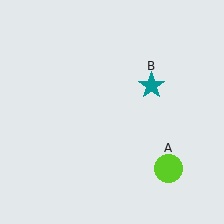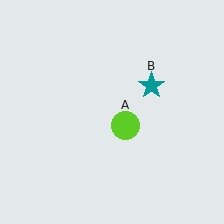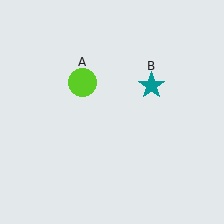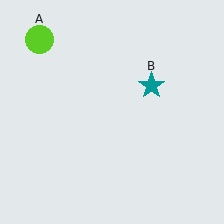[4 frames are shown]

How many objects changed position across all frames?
1 object changed position: lime circle (object A).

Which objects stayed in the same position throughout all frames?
Teal star (object B) remained stationary.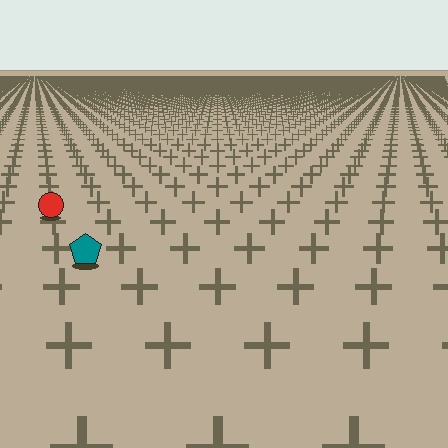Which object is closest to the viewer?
The teal pentagon is closest. The texture marks near it are larger and more spread out.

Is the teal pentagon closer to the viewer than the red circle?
Yes. The teal pentagon is closer — you can tell from the texture gradient: the ground texture is coarser near it.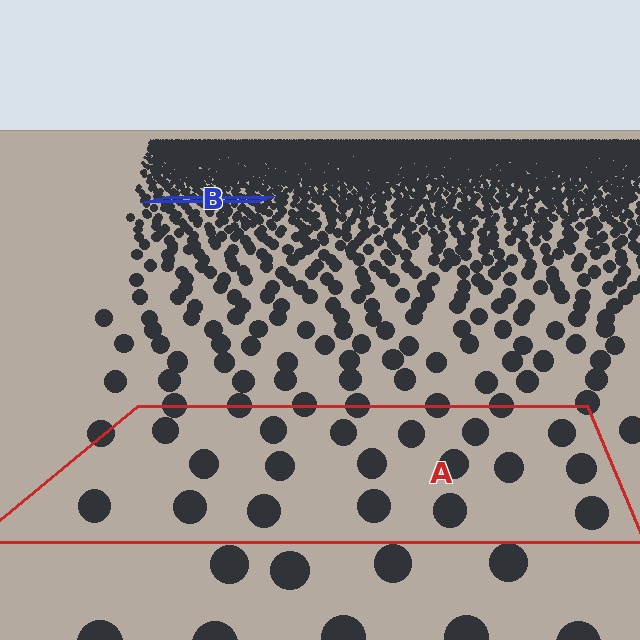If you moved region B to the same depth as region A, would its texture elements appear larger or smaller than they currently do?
They would appear larger. At a closer depth, the same texture elements are projected at a bigger on-screen size.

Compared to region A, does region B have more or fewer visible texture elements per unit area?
Region B has more texture elements per unit area — they are packed more densely because it is farther away.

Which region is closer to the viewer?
Region A is closer. The texture elements there are larger and more spread out.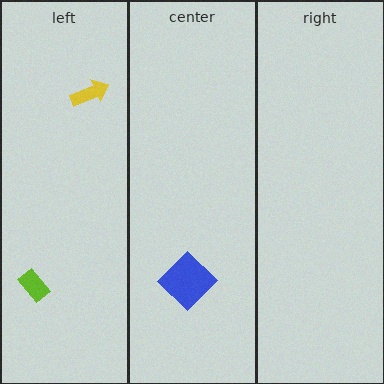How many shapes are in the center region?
1.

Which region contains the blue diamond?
The center region.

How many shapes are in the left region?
2.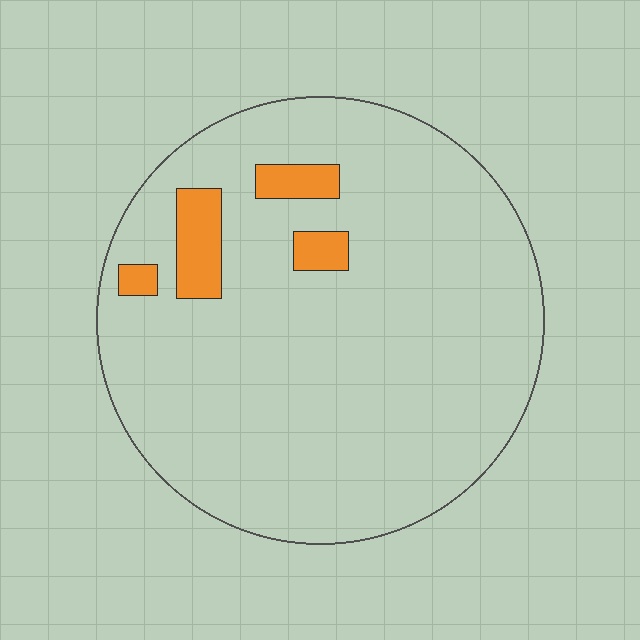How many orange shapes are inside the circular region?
4.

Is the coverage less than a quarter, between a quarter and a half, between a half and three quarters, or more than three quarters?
Less than a quarter.